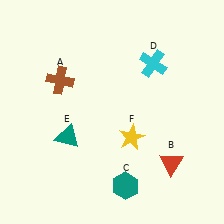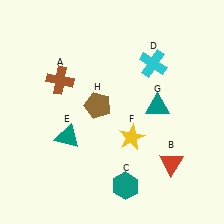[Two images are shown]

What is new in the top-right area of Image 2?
A teal triangle (G) was added in the top-right area of Image 2.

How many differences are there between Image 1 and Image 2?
There are 2 differences between the two images.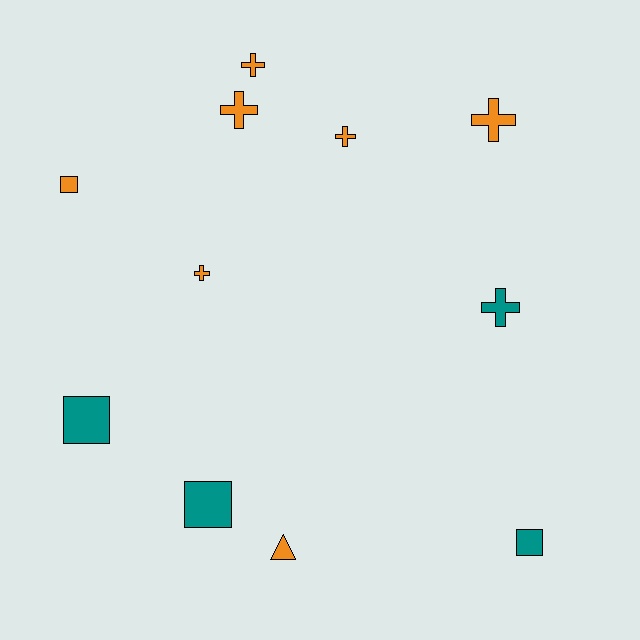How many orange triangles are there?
There is 1 orange triangle.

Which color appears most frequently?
Orange, with 7 objects.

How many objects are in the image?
There are 11 objects.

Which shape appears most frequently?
Cross, with 6 objects.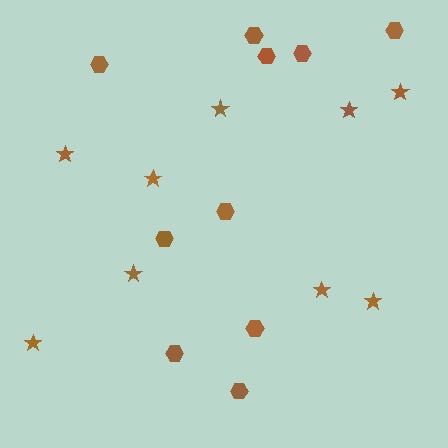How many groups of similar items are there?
There are 2 groups: one group of hexagons (10) and one group of stars (9).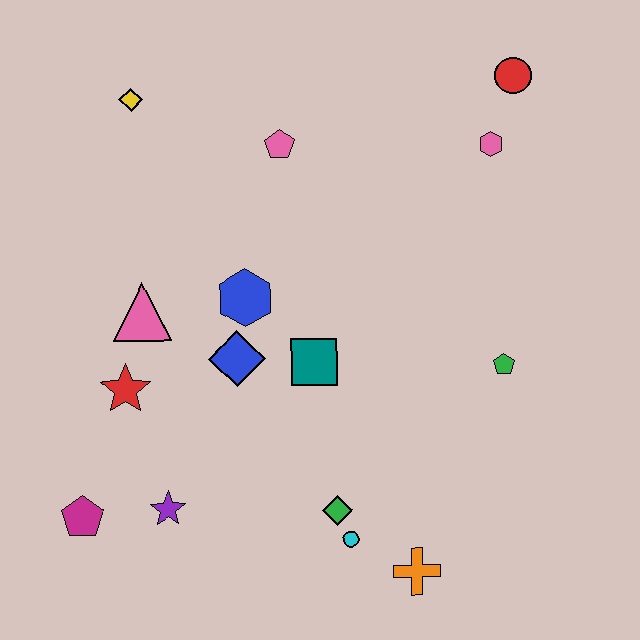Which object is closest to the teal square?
The blue diamond is closest to the teal square.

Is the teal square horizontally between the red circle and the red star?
Yes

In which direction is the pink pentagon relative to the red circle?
The pink pentagon is to the left of the red circle.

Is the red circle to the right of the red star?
Yes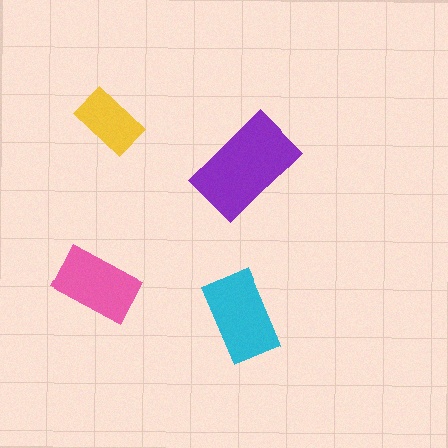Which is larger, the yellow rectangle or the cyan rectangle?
The cyan one.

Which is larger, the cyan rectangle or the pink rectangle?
The cyan one.